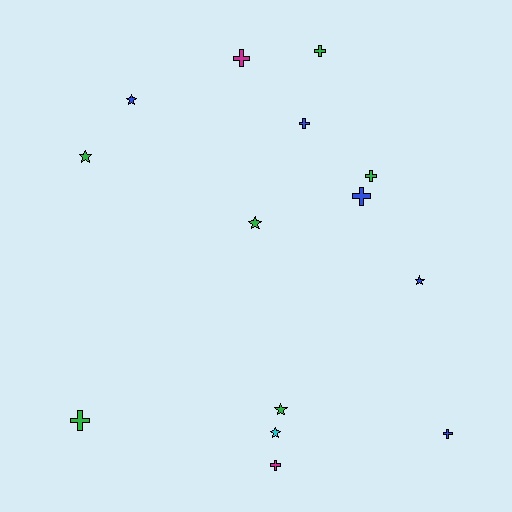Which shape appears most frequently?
Cross, with 8 objects.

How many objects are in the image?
There are 14 objects.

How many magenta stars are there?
There are no magenta stars.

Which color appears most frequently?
Green, with 6 objects.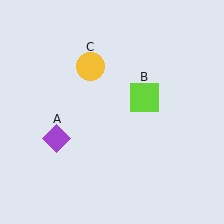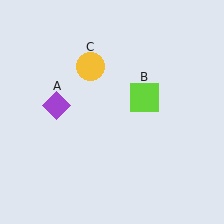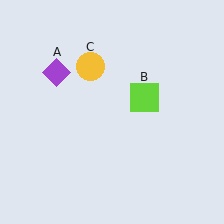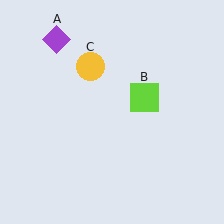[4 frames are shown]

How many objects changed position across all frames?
1 object changed position: purple diamond (object A).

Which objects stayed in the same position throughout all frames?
Lime square (object B) and yellow circle (object C) remained stationary.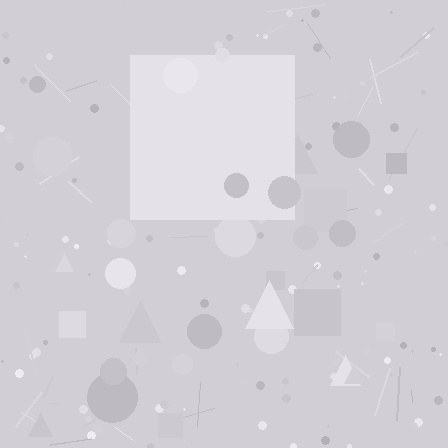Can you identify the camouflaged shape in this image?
The camouflaged shape is a square.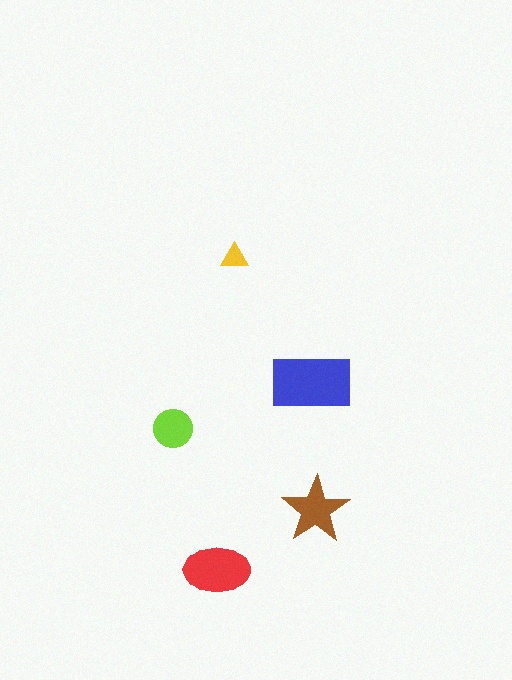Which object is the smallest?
The yellow triangle.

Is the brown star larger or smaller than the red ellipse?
Smaller.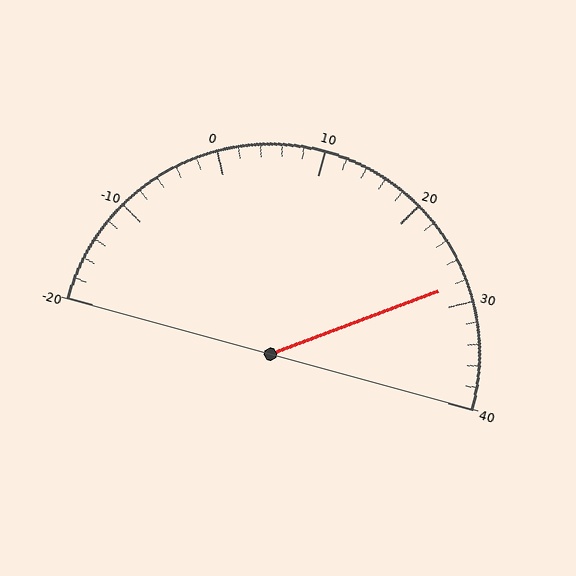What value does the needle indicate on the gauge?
The needle indicates approximately 28.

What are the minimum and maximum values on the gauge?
The gauge ranges from -20 to 40.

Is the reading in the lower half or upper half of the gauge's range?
The reading is in the upper half of the range (-20 to 40).